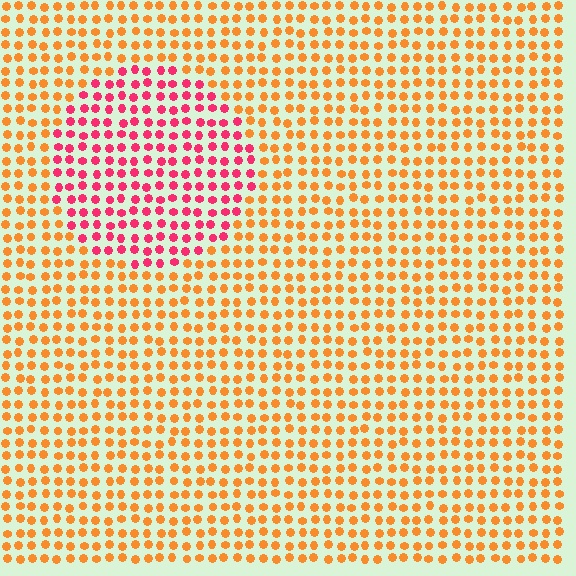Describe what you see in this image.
The image is filled with small orange elements in a uniform arrangement. A circle-shaped region is visible where the elements are tinted to a slightly different hue, forming a subtle color boundary.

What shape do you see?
I see a circle.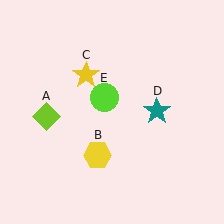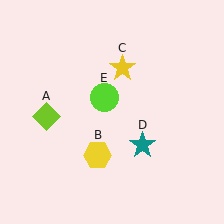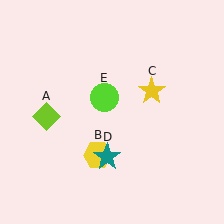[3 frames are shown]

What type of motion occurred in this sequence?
The yellow star (object C), teal star (object D) rotated clockwise around the center of the scene.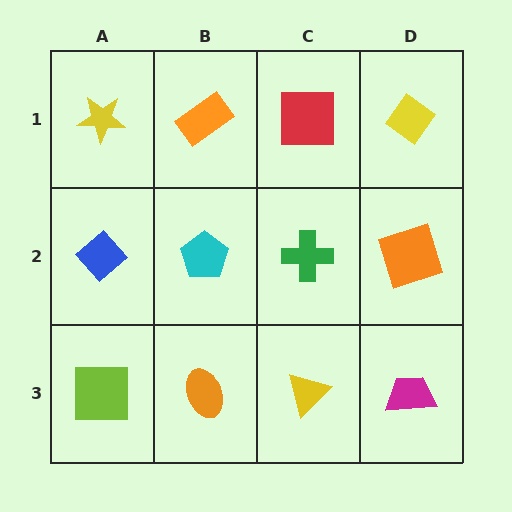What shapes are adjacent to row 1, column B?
A cyan pentagon (row 2, column B), a yellow star (row 1, column A), a red square (row 1, column C).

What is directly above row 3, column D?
An orange square.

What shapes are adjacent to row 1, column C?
A green cross (row 2, column C), an orange rectangle (row 1, column B), a yellow diamond (row 1, column D).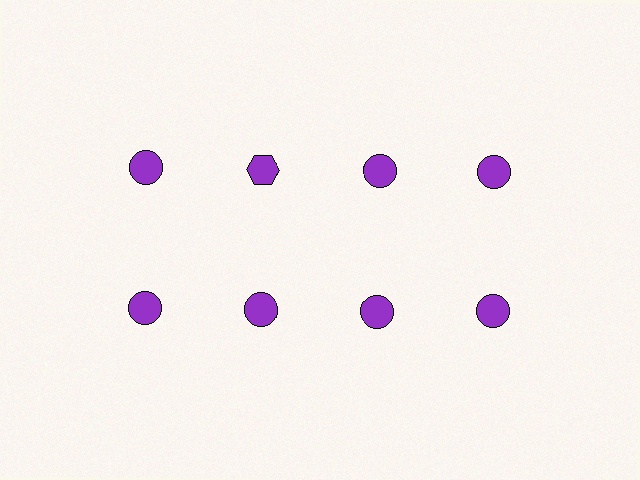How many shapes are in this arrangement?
There are 8 shapes arranged in a grid pattern.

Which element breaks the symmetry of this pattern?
The purple hexagon in the top row, second from left column breaks the symmetry. All other shapes are purple circles.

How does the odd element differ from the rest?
It has a different shape: hexagon instead of circle.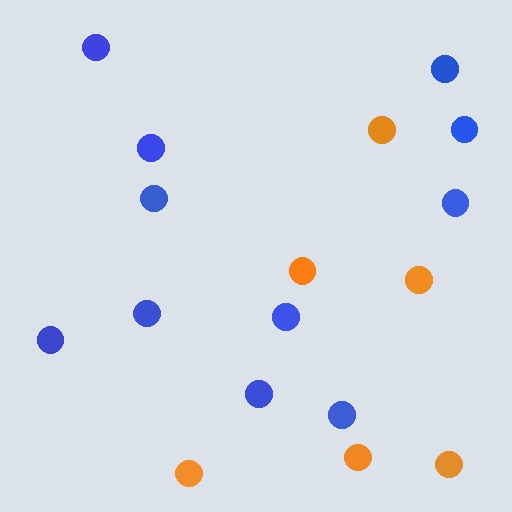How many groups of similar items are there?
There are 2 groups: one group of blue circles (11) and one group of orange circles (6).